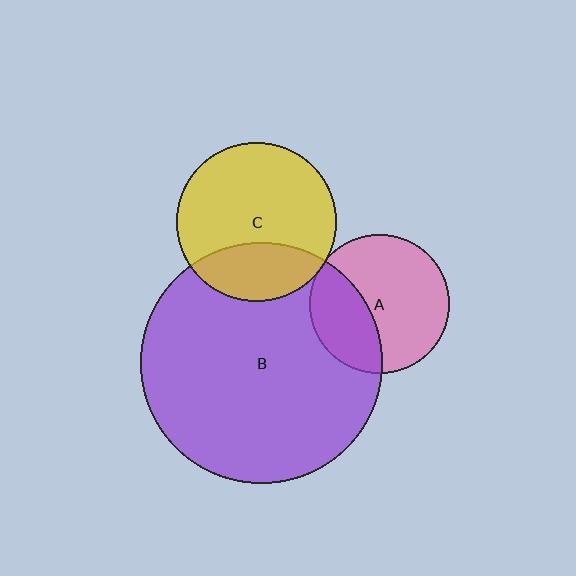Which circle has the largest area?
Circle B (purple).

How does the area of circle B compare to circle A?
Approximately 3.0 times.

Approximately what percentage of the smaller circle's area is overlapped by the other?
Approximately 5%.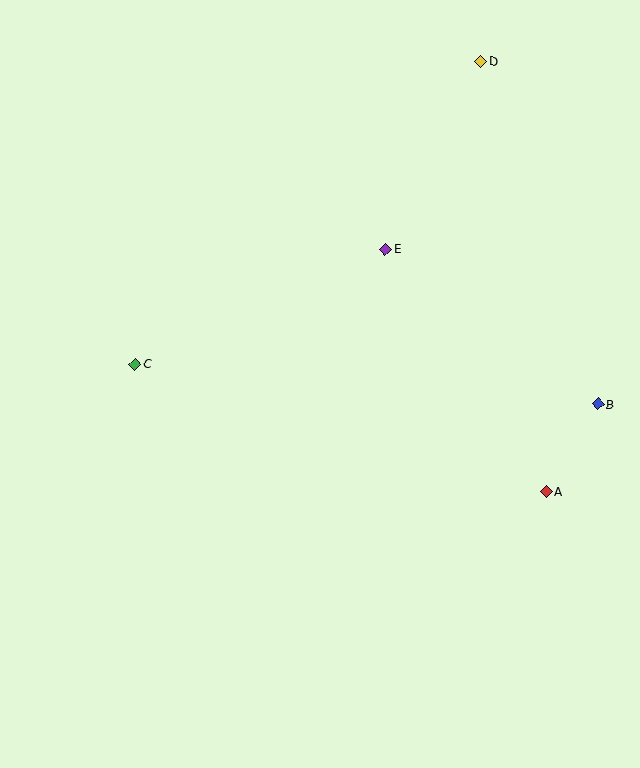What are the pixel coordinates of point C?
Point C is at (135, 364).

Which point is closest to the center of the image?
Point E at (386, 249) is closest to the center.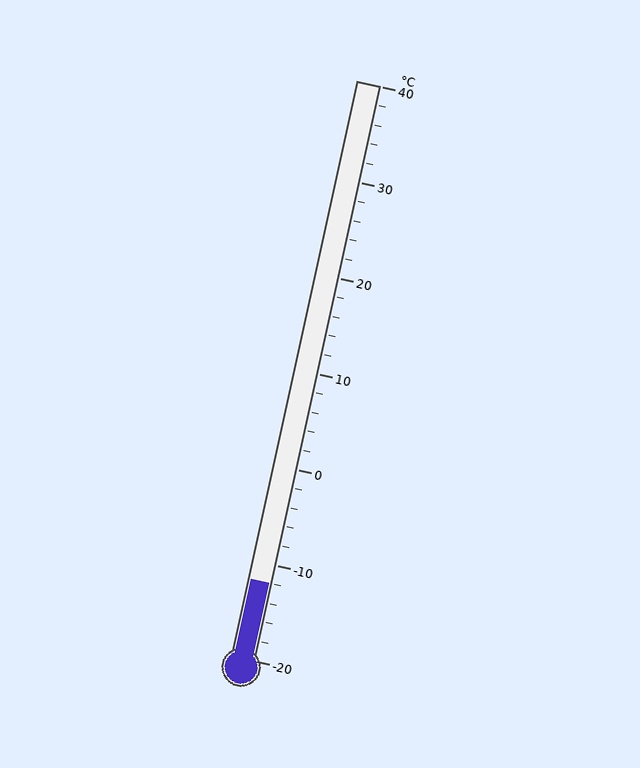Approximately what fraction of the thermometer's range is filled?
The thermometer is filled to approximately 15% of its range.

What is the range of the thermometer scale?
The thermometer scale ranges from -20°C to 40°C.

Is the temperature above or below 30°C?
The temperature is below 30°C.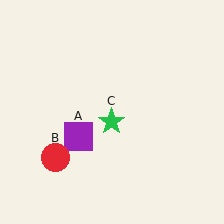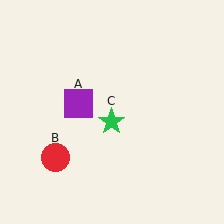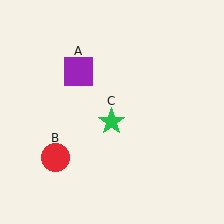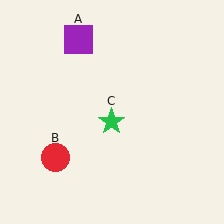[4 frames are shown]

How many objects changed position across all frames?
1 object changed position: purple square (object A).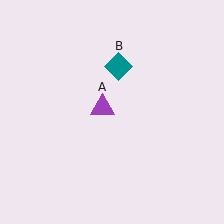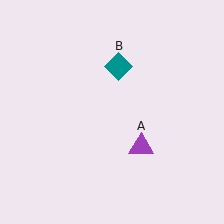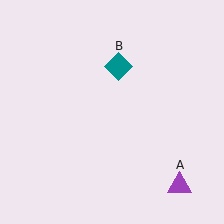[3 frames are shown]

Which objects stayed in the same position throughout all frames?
Teal diamond (object B) remained stationary.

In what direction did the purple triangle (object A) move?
The purple triangle (object A) moved down and to the right.